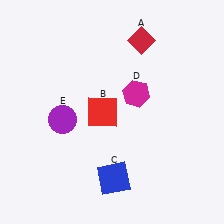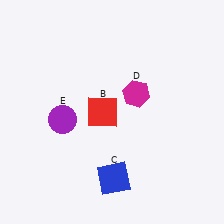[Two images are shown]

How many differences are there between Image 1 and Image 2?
There is 1 difference between the two images.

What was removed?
The red diamond (A) was removed in Image 2.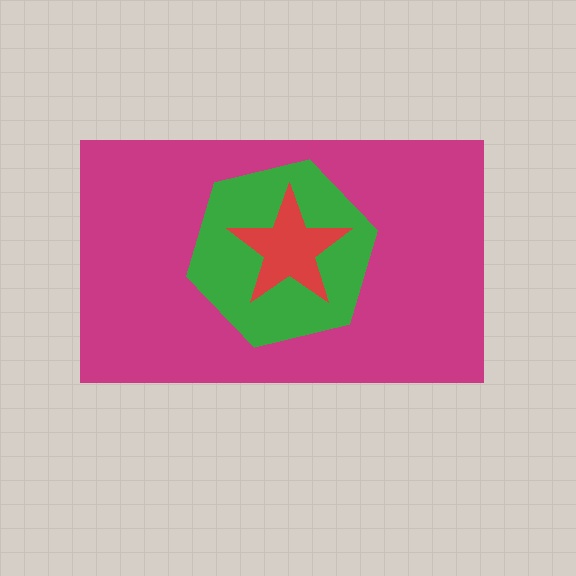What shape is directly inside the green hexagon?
The red star.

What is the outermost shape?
The magenta rectangle.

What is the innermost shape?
The red star.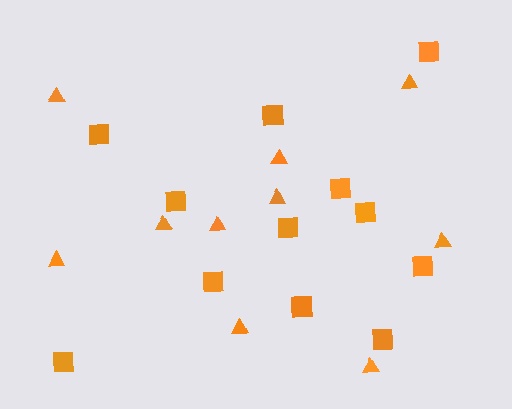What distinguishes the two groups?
There are 2 groups: one group of triangles (10) and one group of squares (12).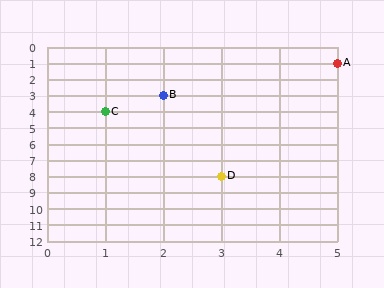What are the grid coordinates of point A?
Point A is at grid coordinates (5, 1).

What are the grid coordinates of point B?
Point B is at grid coordinates (2, 3).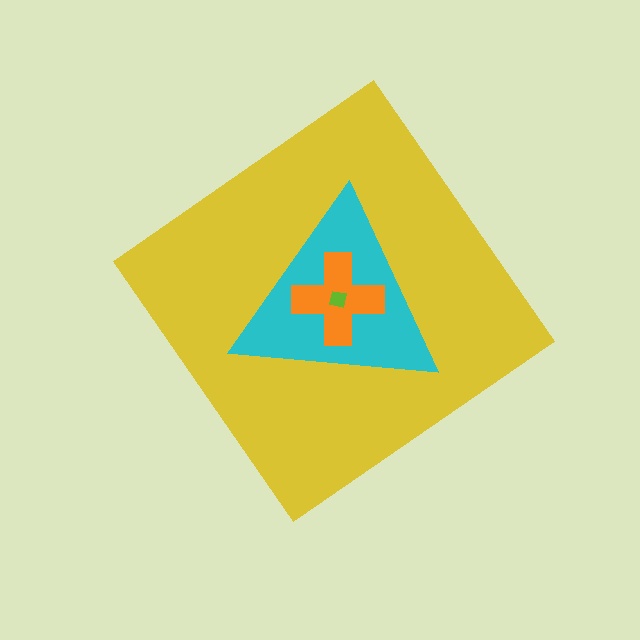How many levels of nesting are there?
4.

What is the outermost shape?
The yellow diamond.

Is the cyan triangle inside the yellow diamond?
Yes.